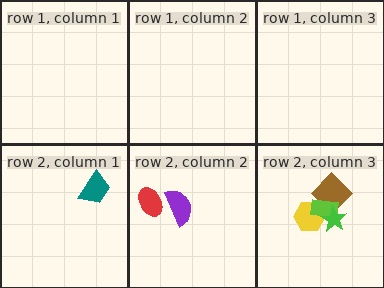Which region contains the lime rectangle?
The row 2, column 3 region.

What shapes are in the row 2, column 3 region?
The yellow hexagon, the brown diamond, the lime rectangle, the green star.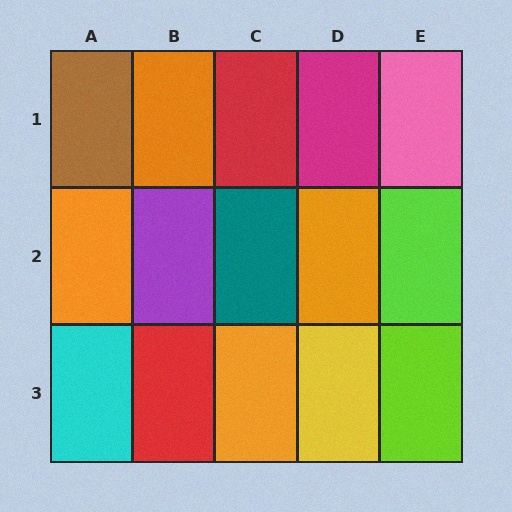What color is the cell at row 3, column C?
Orange.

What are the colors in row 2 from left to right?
Orange, purple, teal, orange, lime.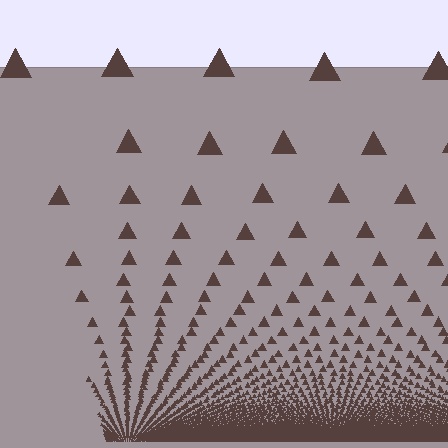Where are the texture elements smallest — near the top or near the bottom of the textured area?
Near the bottom.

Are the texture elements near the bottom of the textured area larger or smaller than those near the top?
Smaller. The gradient is inverted — elements near the bottom are smaller and denser.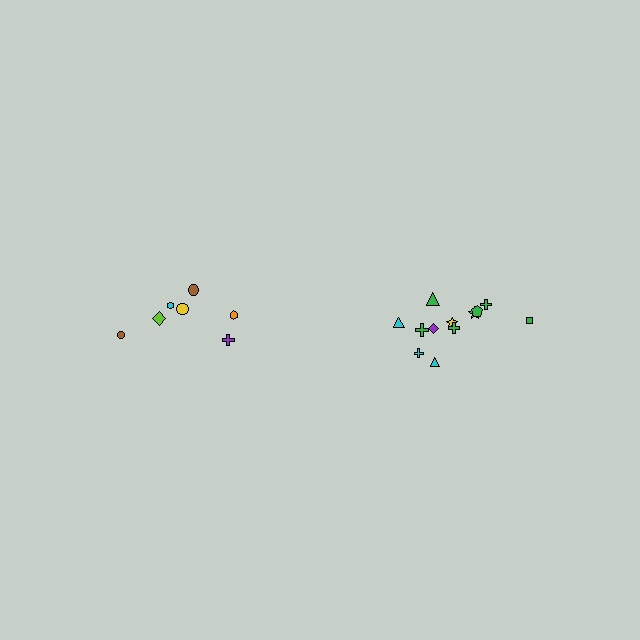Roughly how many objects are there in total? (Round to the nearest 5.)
Roughly 20 objects in total.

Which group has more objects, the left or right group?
The right group.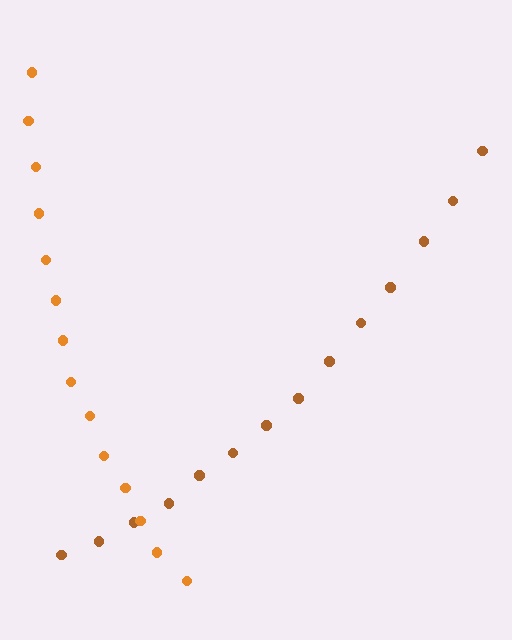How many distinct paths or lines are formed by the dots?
There are 2 distinct paths.